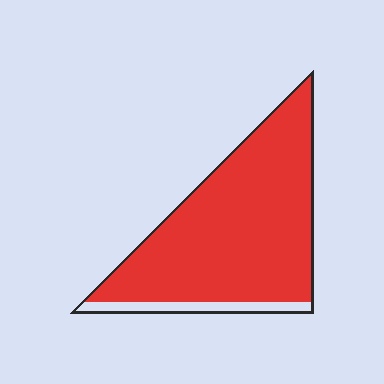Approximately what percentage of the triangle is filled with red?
Approximately 90%.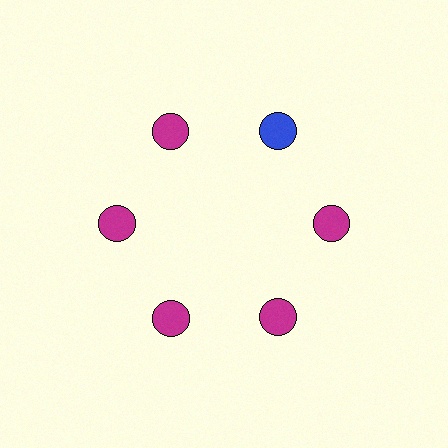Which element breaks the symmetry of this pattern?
The blue circle at roughly the 1 o'clock position breaks the symmetry. All other shapes are magenta circles.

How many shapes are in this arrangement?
There are 6 shapes arranged in a ring pattern.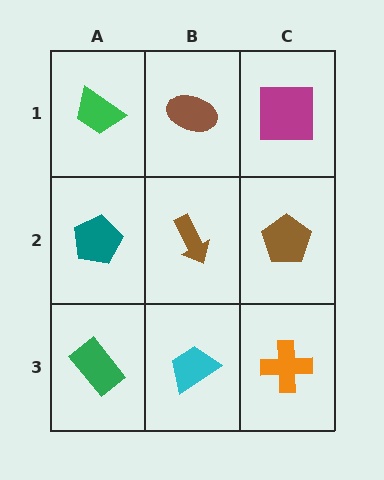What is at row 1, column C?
A magenta square.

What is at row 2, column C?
A brown pentagon.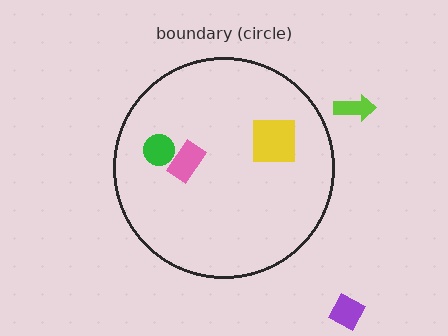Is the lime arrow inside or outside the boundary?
Outside.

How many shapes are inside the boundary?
3 inside, 2 outside.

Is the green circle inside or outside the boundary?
Inside.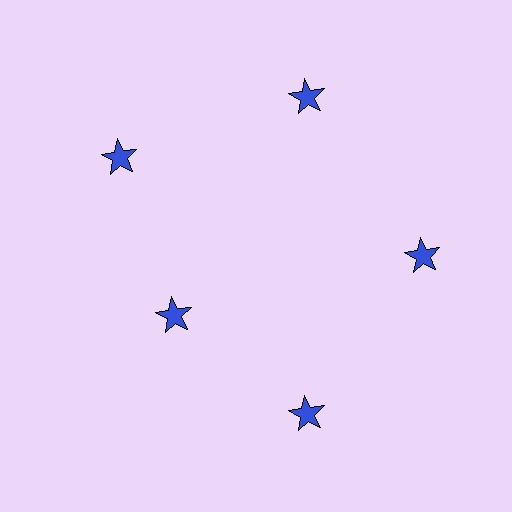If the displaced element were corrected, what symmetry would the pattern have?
It would have 5-fold rotational symmetry — the pattern would map onto itself every 72 degrees.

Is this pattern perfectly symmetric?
No. The 5 blue stars are arranged in a ring, but one element near the 8 o'clock position is pulled inward toward the center, breaking the 5-fold rotational symmetry.